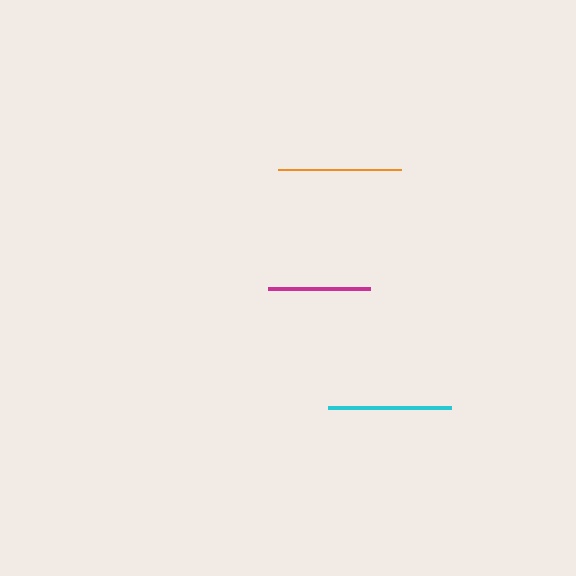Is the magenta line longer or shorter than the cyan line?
The cyan line is longer than the magenta line.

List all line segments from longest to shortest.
From longest to shortest: cyan, orange, magenta.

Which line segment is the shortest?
The magenta line is the shortest at approximately 102 pixels.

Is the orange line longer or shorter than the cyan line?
The cyan line is longer than the orange line.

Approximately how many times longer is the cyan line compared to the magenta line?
The cyan line is approximately 1.2 times the length of the magenta line.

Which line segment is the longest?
The cyan line is the longest at approximately 123 pixels.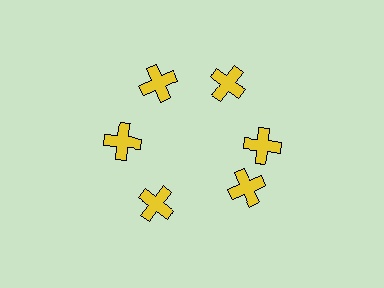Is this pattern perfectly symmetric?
No. The 6 yellow crosses are arranged in a ring, but one element near the 5 o'clock position is rotated out of alignment along the ring, breaking the 6-fold rotational symmetry.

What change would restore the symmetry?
The symmetry would be restored by rotating it back into even spacing with its neighbors so that all 6 crosses sit at equal angles and equal distance from the center.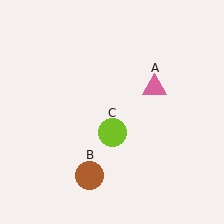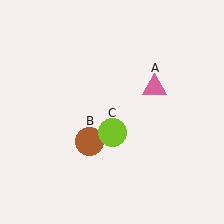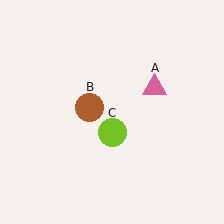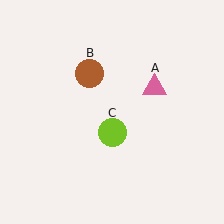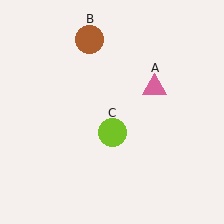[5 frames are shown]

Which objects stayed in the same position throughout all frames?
Pink triangle (object A) and lime circle (object C) remained stationary.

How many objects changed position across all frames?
1 object changed position: brown circle (object B).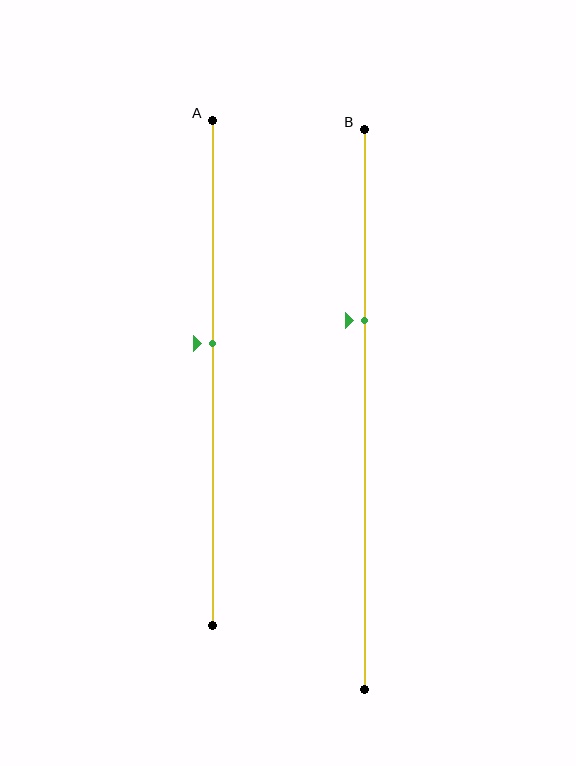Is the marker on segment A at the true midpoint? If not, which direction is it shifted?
No, the marker on segment A is shifted upward by about 6% of the segment length.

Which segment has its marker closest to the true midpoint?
Segment A has its marker closest to the true midpoint.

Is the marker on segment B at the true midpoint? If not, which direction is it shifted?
No, the marker on segment B is shifted upward by about 16% of the segment length.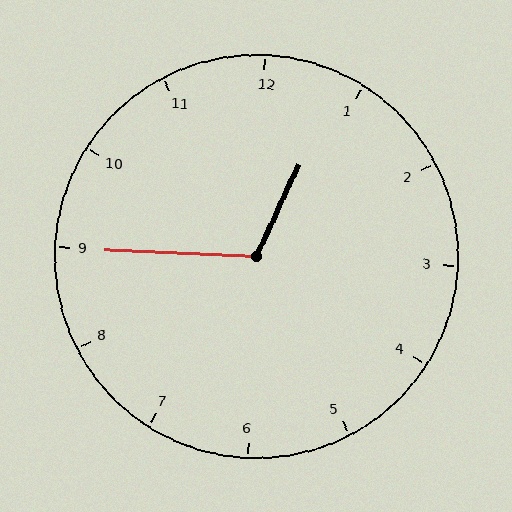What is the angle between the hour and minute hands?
Approximately 112 degrees.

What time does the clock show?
12:45.